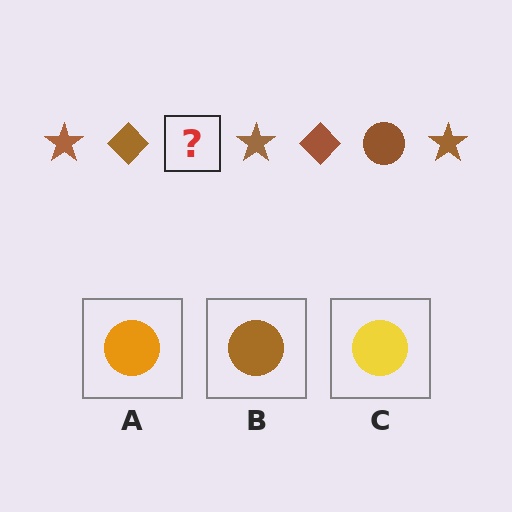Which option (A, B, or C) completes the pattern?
B.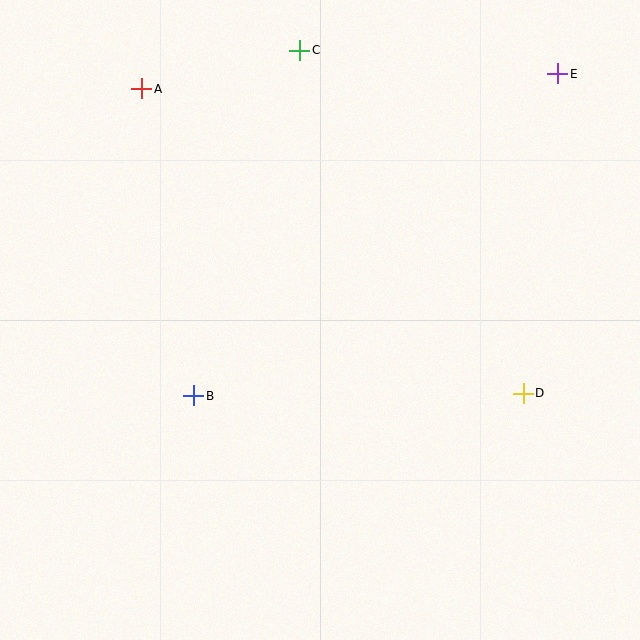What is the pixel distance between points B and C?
The distance between B and C is 362 pixels.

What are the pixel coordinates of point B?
Point B is at (194, 396).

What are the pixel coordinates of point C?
Point C is at (300, 50).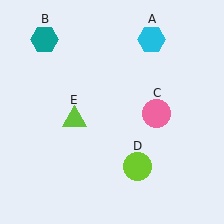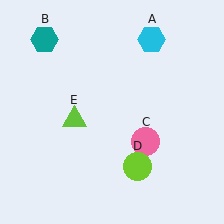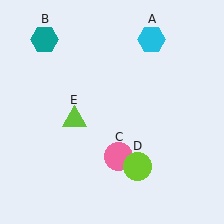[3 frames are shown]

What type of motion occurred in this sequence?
The pink circle (object C) rotated clockwise around the center of the scene.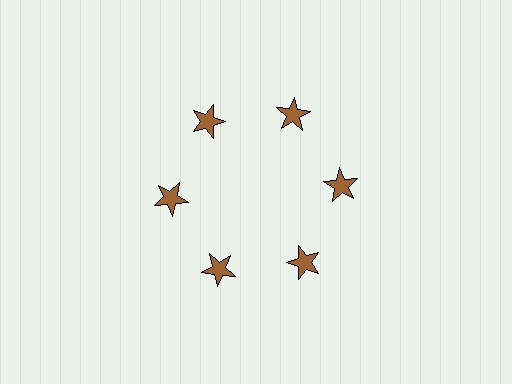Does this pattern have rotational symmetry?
Yes, this pattern has 6-fold rotational symmetry. It looks the same after rotating 60 degrees around the center.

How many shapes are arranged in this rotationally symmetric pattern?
There are 6 shapes, arranged in 6 groups of 1.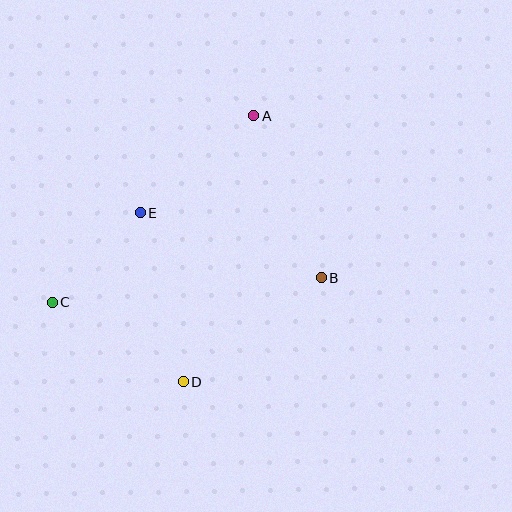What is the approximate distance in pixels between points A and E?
The distance between A and E is approximately 149 pixels.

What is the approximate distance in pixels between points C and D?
The distance between C and D is approximately 154 pixels.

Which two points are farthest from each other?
Points A and D are farthest from each other.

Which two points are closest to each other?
Points C and E are closest to each other.